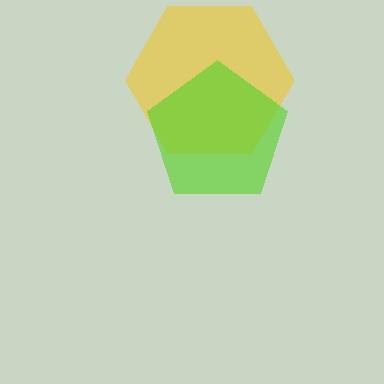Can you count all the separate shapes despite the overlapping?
Yes, there are 2 separate shapes.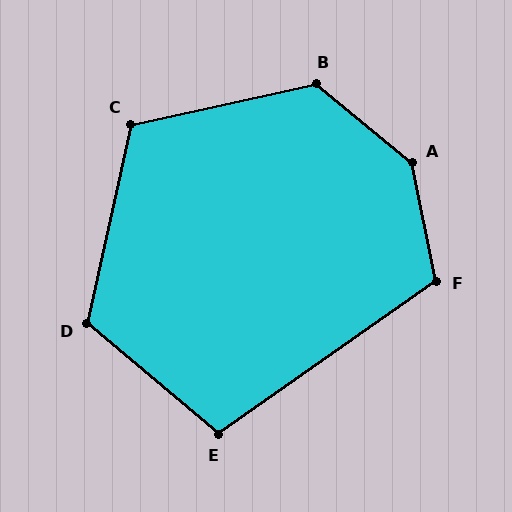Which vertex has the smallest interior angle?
E, at approximately 105 degrees.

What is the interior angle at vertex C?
Approximately 114 degrees (obtuse).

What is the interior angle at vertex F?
Approximately 114 degrees (obtuse).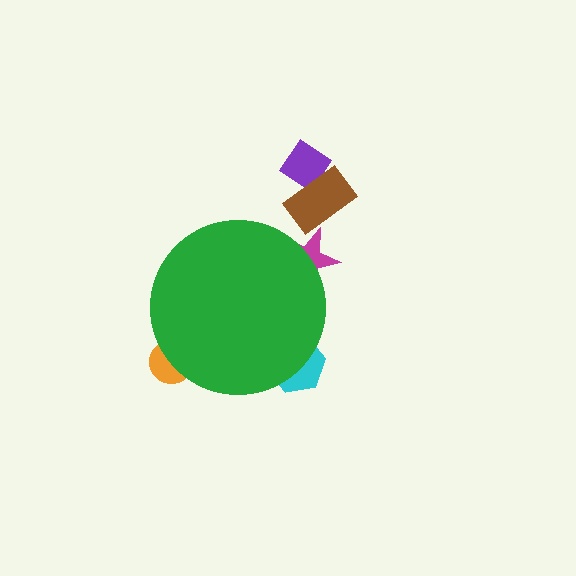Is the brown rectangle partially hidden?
No, the brown rectangle is fully visible.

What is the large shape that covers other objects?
A green circle.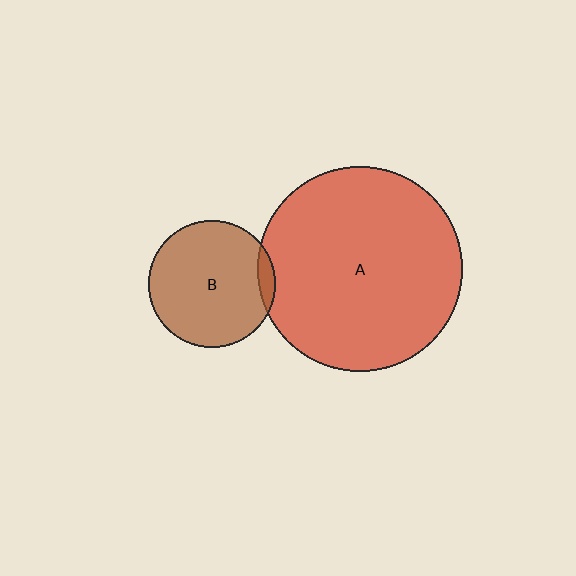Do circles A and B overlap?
Yes.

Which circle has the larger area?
Circle A (red).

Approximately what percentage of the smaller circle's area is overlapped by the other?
Approximately 5%.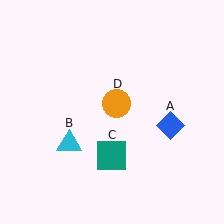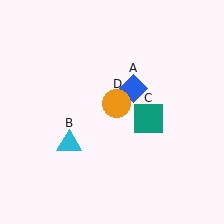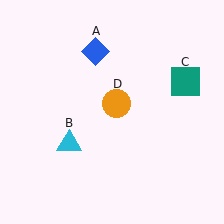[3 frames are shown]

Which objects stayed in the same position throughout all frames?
Cyan triangle (object B) and orange circle (object D) remained stationary.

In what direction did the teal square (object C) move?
The teal square (object C) moved up and to the right.